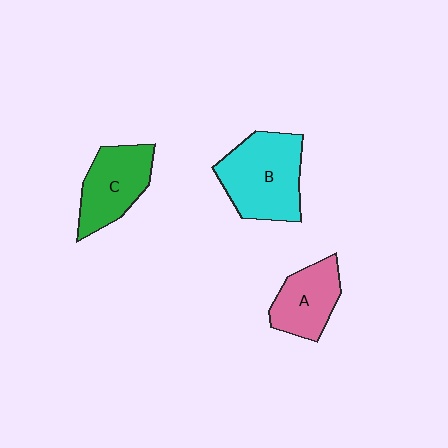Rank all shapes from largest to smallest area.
From largest to smallest: B (cyan), C (green), A (pink).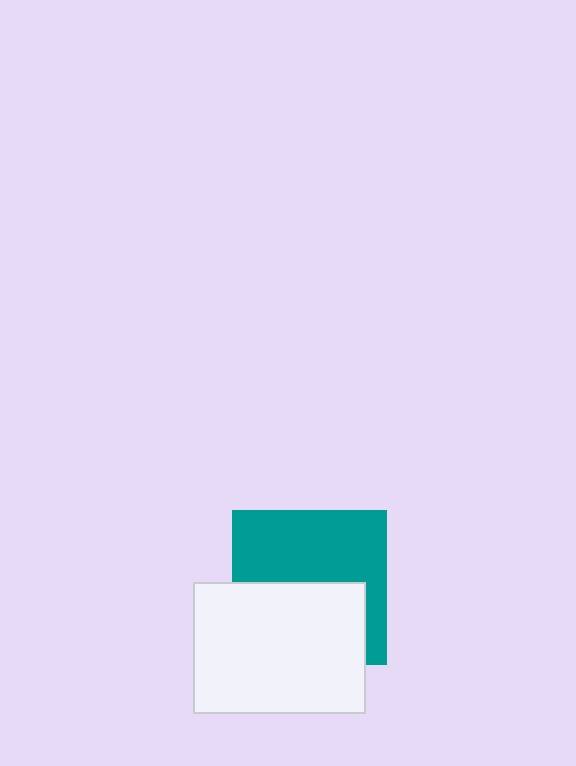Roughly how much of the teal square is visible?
About half of it is visible (roughly 54%).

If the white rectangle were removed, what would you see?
You would see the complete teal square.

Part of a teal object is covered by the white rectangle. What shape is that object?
It is a square.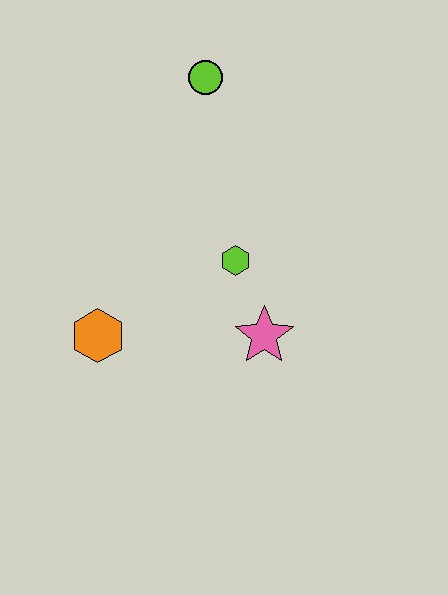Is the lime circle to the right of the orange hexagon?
Yes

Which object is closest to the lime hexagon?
The pink star is closest to the lime hexagon.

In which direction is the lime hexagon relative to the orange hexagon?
The lime hexagon is to the right of the orange hexagon.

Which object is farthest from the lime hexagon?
The lime circle is farthest from the lime hexagon.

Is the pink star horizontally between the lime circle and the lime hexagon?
No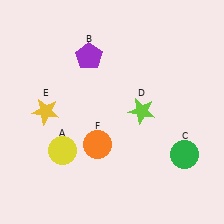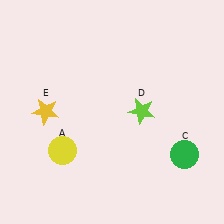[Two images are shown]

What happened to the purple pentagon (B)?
The purple pentagon (B) was removed in Image 2. It was in the top-left area of Image 1.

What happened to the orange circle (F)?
The orange circle (F) was removed in Image 2. It was in the bottom-left area of Image 1.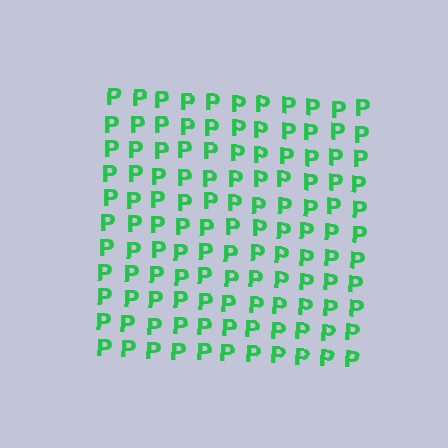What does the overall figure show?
The overall figure shows a square.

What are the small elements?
The small elements are letter P's.